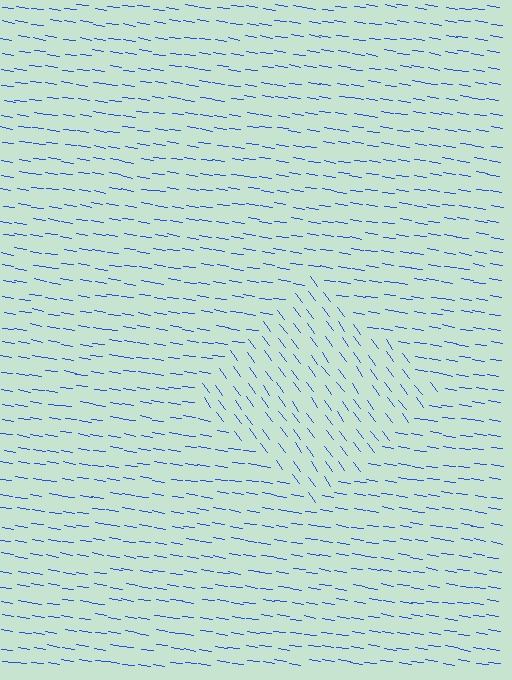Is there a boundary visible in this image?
Yes, there is a texture boundary formed by a change in line orientation.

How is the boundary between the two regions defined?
The boundary is defined purely by a change in line orientation (approximately 45 degrees difference). All lines are the same color and thickness.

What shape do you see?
I see a diamond.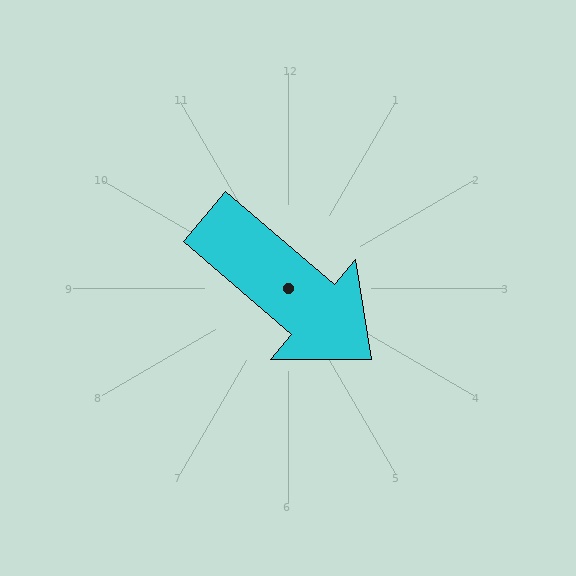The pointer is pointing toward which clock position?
Roughly 4 o'clock.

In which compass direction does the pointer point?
Southeast.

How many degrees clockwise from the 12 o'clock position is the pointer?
Approximately 131 degrees.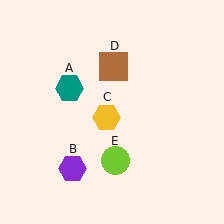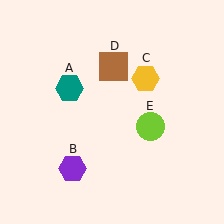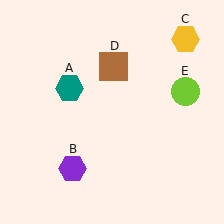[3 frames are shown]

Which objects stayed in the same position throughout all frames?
Teal hexagon (object A) and purple hexagon (object B) and brown square (object D) remained stationary.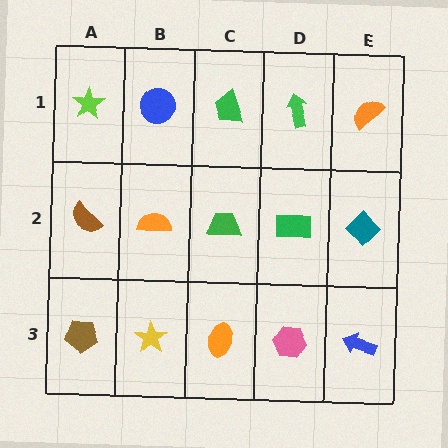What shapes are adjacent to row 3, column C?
A green trapezoid (row 2, column C), a yellow star (row 3, column B), a pink hexagon (row 3, column D).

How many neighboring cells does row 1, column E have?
2.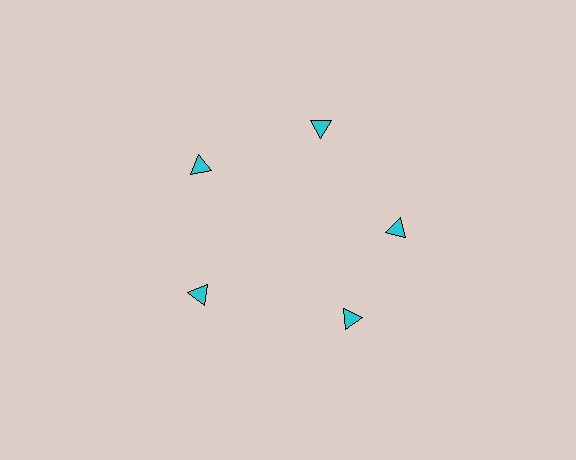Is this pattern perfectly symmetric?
No. The 5 cyan triangles are arranged in a ring, but one element near the 5 o'clock position is rotated out of alignment along the ring, breaking the 5-fold rotational symmetry.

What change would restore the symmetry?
The symmetry would be restored by rotating it back into even spacing with its neighbors so that all 5 triangles sit at equal angles and equal distance from the center.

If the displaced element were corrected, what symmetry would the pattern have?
It would have 5-fold rotational symmetry — the pattern would map onto itself every 72 degrees.